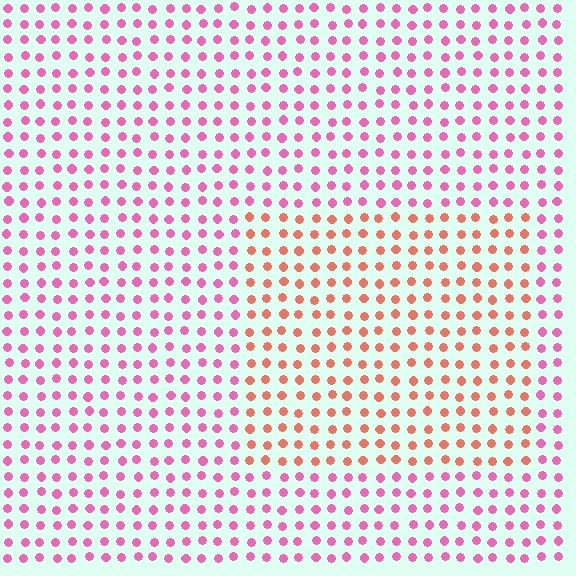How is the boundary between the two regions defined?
The boundary is defined purely by a slight shift in hue (about 43 degrees). Spacing, size, and orientation are identical on both sides.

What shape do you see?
I see a rectangle.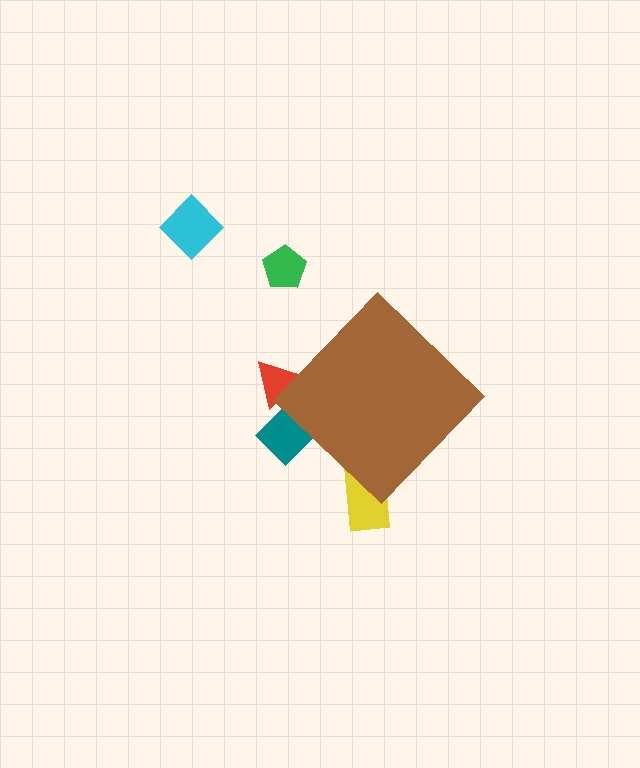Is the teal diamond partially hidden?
Yes, the teal diamond is partially hidden behind the brown diamond.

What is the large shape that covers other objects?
A brown diamond.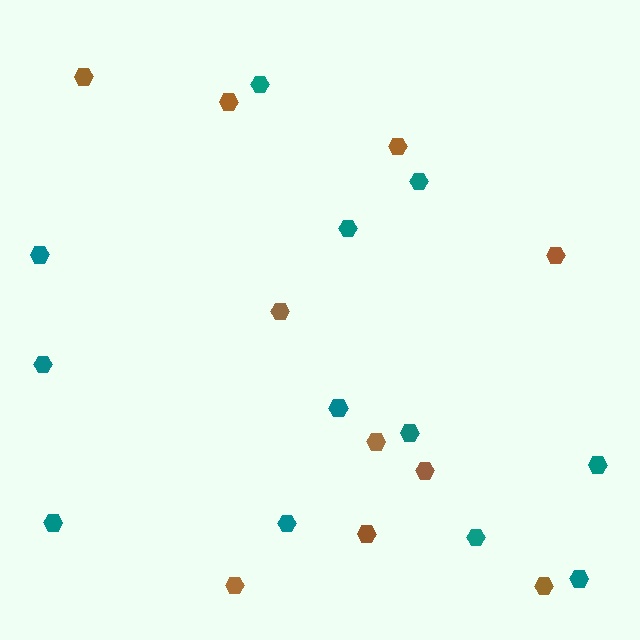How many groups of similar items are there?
There are 2 groups: one group of teal hexagons (12) and one group of brown hexagons (10).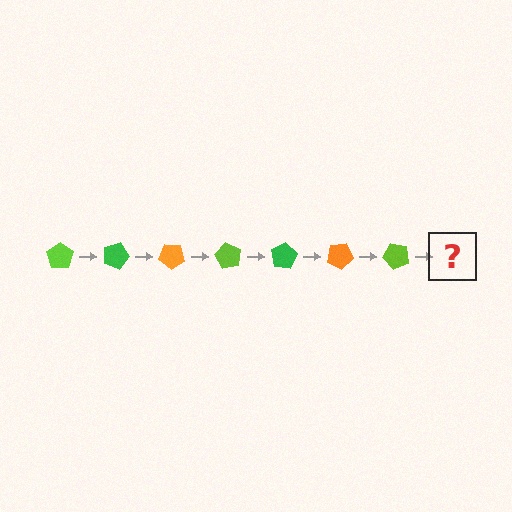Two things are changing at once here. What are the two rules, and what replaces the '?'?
The two rules are that it rotates 20 degrees each step and the color cycles through lime, green, and orange. The '?' should be a green pentagon, rotated 140 degrees from the start.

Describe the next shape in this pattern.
It should be a green pentagon, rotated 140 degrees from the start.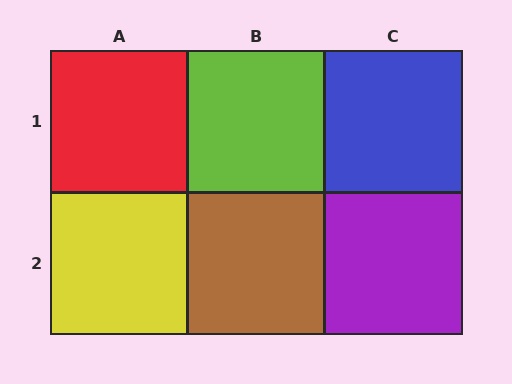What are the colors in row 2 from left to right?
Yellow, brown, purple.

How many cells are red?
1 cell is red.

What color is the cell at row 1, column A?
Red.